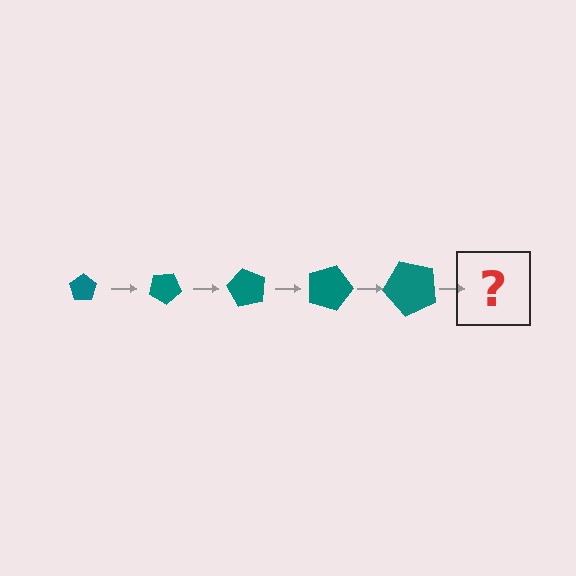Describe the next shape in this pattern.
It should be a pentagon, larger than the previous one and rotated 150 degrees from the start.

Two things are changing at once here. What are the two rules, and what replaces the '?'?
The two rules are that the pentagon grows larger each step and it rotates 30 degrees each step. The '?' should be a pentagon, larger than the previous one and rotated 150 degrees from the start.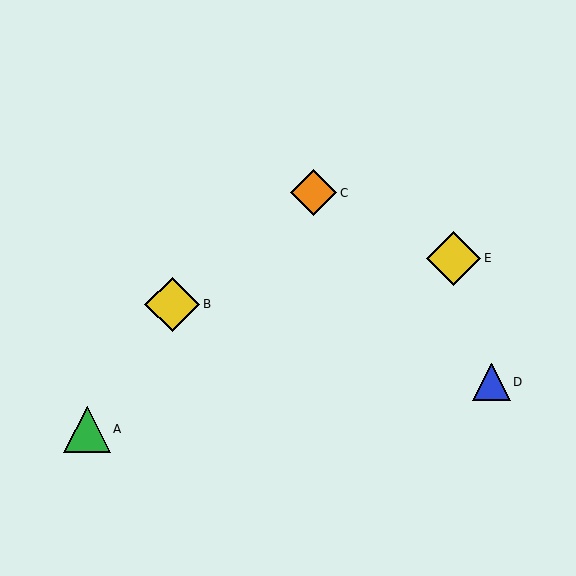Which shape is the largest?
The yellow diamond (labeled B) is the largest.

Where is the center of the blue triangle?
The center of the blue triangle is at (492, 382).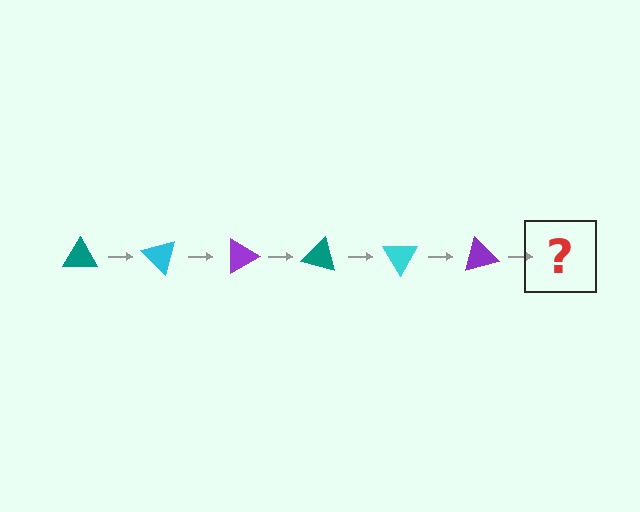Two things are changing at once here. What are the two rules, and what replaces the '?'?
The two rules are that it rotates 45 degrees each step and the color cycles through teal, cyan, and purple. The '?' should be a teal triangle, rotated 270 degrees from the start.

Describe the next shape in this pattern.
It should be a teal triangle, rotated 270 degrees from the start.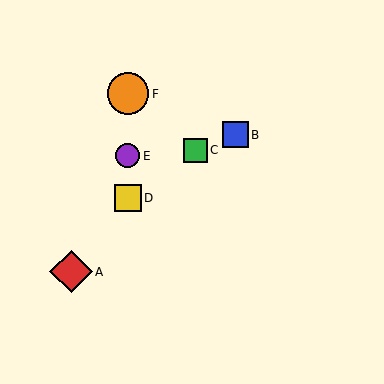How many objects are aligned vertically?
3 objects (D, E, F) are aligned vertically.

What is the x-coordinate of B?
Object B is at x≈235.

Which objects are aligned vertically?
Objects D, E, F are aligned vertically.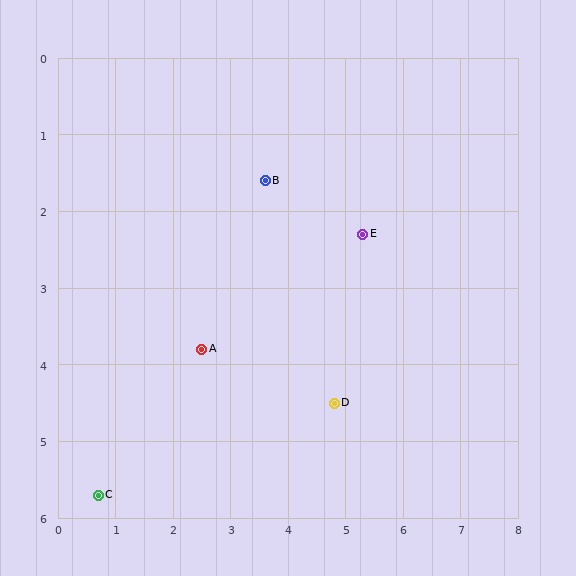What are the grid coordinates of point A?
Point A is at approximately (2.5, 3.8).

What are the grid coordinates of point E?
Point E is at approximately (5.3, 2.3).